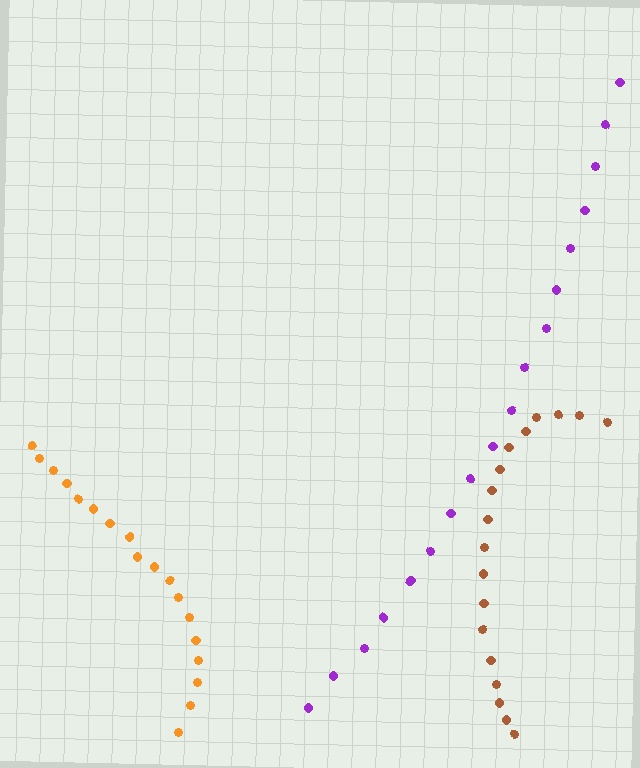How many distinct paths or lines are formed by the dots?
There are 3 distinct paths.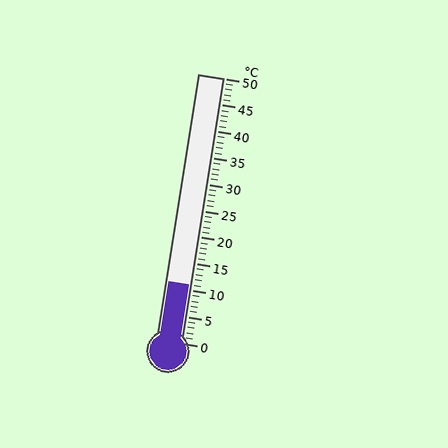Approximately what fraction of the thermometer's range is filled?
The thermometer is filled to approximately 20% of its range.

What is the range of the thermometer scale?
The thermometer scale ranges from 0°C to 50°C.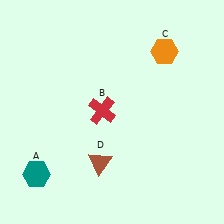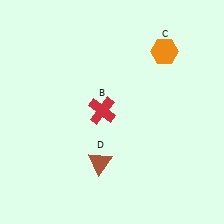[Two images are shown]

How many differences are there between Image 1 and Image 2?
There is 1 difference between the two images.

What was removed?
The teal hexagon (A) was removed in Image 2.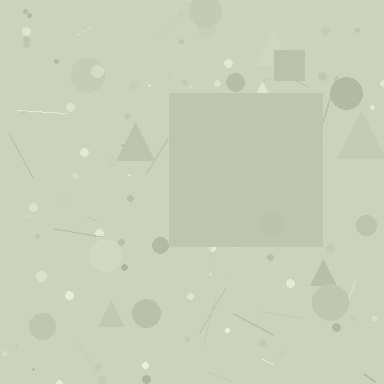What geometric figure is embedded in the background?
A square is embedded in the background.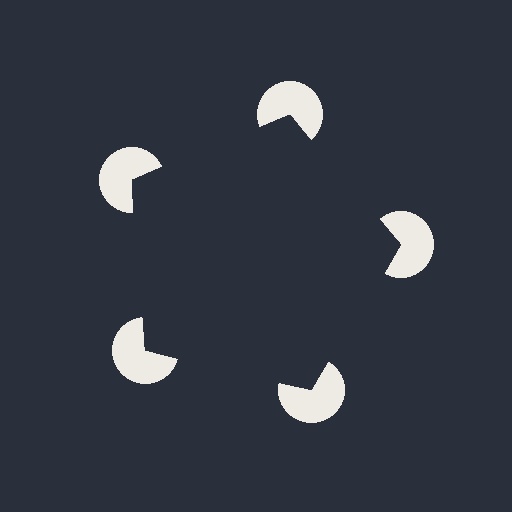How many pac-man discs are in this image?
There are 5 — one at each vertex of the illusory pentagon.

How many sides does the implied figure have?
5 sides.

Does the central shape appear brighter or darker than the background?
It typically appears slightly darker than the background, even though no actual brightness change is drawn.